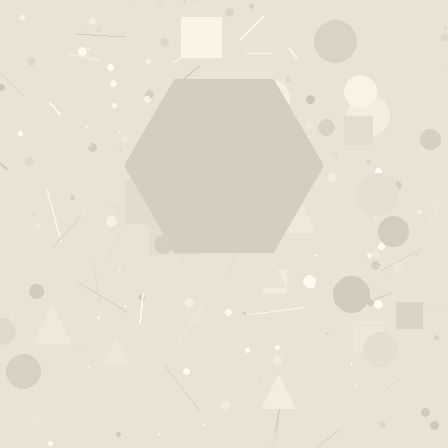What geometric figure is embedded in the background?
A hexagon is embedded in the background.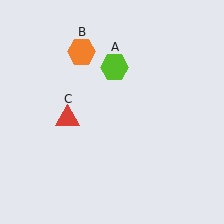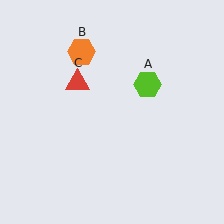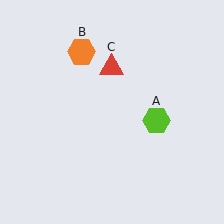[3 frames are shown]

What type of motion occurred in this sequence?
The lime hexagon (object A), red triangle (object C) rotated clockwise around the center of the scene.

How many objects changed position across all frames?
2 objects changed position: lime hexagon (object A), red triangle (object C).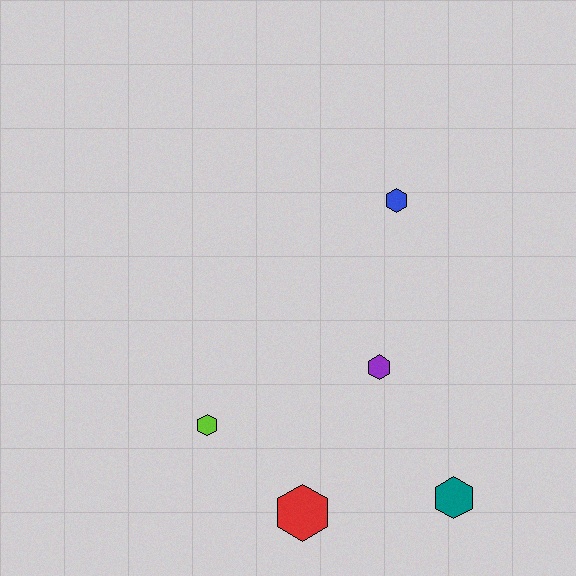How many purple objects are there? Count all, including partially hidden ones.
There is 1 purple object.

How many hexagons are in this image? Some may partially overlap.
There are 5 hexagons.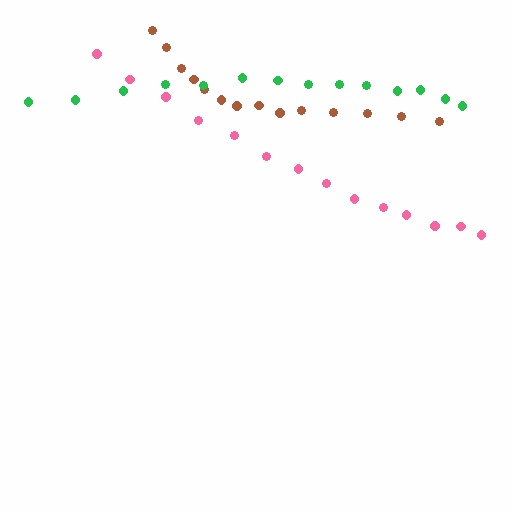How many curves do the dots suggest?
There are 3 distinct paths.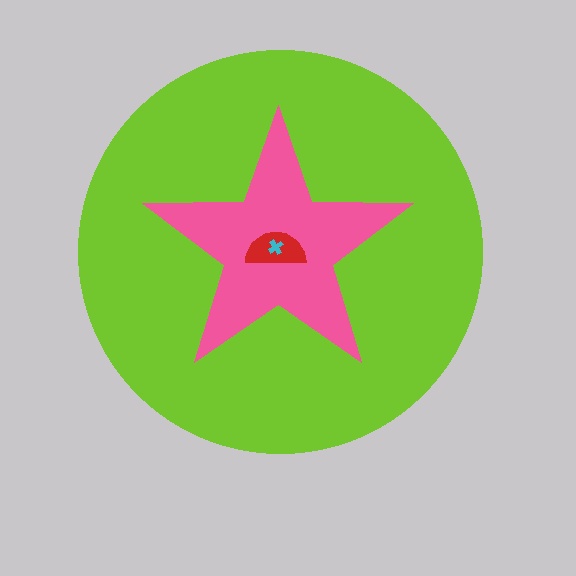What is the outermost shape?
The lime circle.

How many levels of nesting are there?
4.